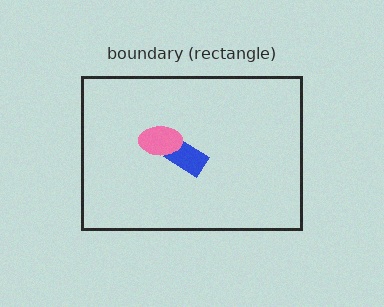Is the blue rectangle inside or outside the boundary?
Inside.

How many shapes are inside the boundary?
2 inside, 0 outside.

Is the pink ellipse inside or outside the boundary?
Inside.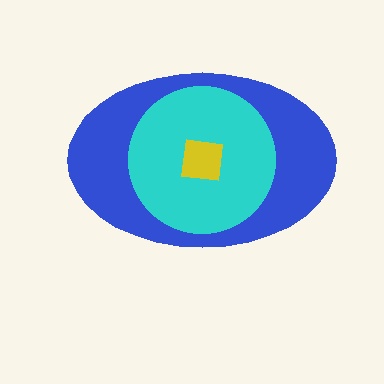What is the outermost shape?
The blue ellipse.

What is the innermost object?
The yellow square.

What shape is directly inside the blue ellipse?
The cyan circle.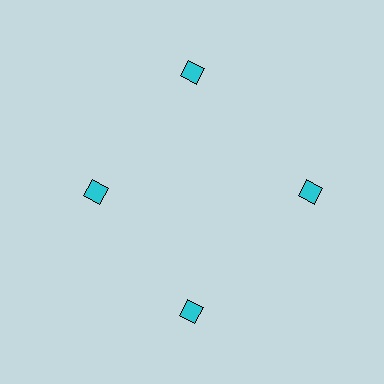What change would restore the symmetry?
The symmetry would be restored by moving it outward, back onto the ring so that all 4 diamonds sit at equal angles and equal distance from the center.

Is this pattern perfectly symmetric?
No. The 4 cyan diamonds are arranged in a ring, but one element near the 9 o'clock position is pulled inward toward the center, breaking the 4-fold rotational symmetry.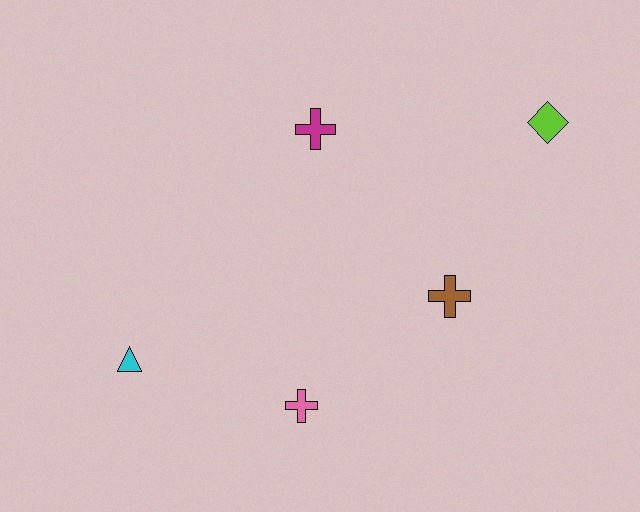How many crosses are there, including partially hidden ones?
There are 3 crosses.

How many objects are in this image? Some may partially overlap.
There are 5 objects.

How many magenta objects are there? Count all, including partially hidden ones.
There is 1 magenta object.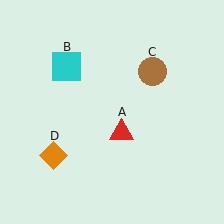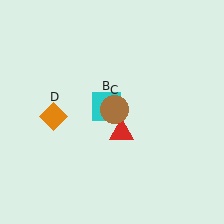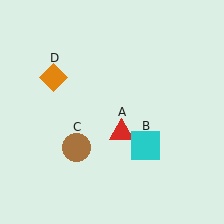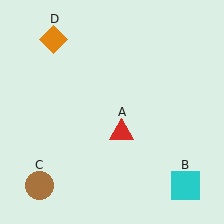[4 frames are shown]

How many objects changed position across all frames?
3 objects changed position: cyan square (object B), brown circle (object C), orange diamond (object D).